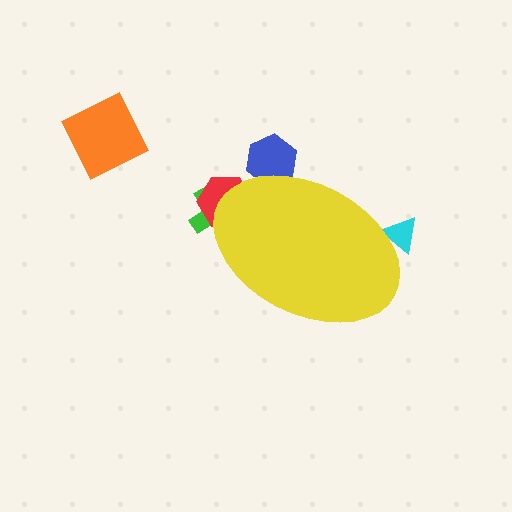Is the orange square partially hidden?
No, the orange square is fully visible.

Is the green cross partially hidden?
Yes, the green cross is partially hidden behind the yellow ellipse.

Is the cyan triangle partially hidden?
Yes, the cyan triangle is partially hidden behind the yellow ellipse.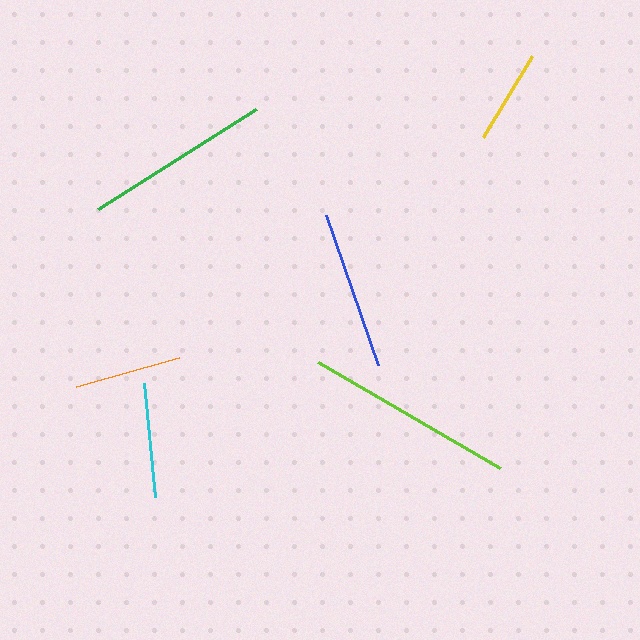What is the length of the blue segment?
The blue segment is approximately 158 pixels long.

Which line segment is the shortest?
The yellow line is the shortest at approximately 94 pixels.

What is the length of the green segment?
The green segment is approximately 187 pixels long.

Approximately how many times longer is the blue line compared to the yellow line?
The blue line is approximately 1.7 times the length of the yellow line.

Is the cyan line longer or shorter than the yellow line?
The cyan line is longer than the yellow line.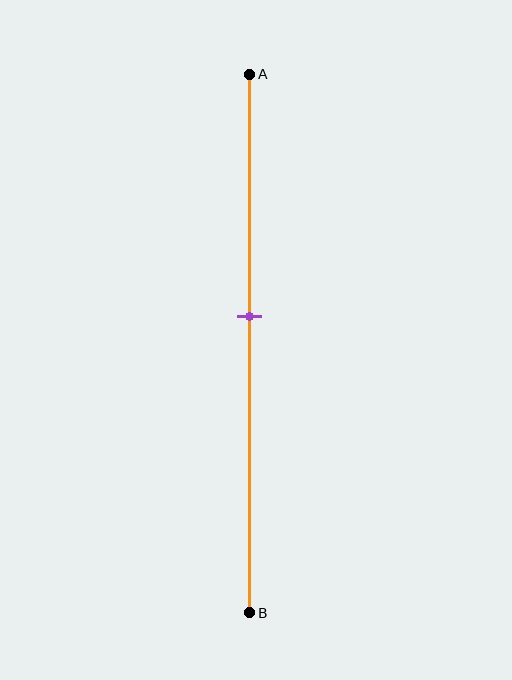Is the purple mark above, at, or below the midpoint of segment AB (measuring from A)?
The purple mark is above the midpoint of segment AB.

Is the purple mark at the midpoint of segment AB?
No, the mark is at about 45% from A, not at the 50% midpoint.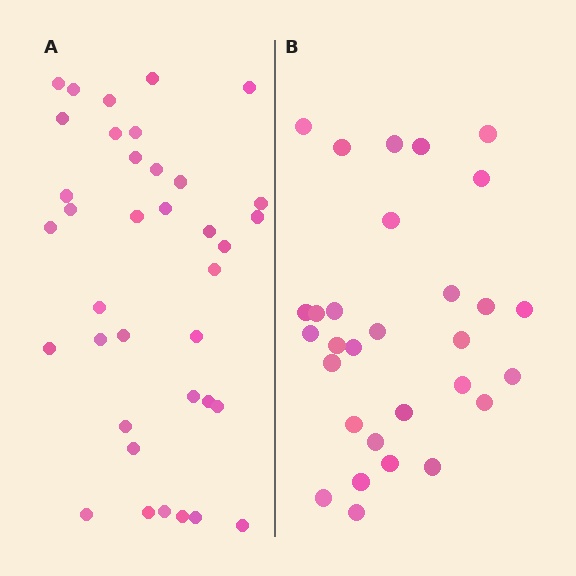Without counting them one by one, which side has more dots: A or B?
Region A (the left region) has more dots.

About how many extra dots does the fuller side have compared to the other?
Region A has roughly 8 or so more dots than region B.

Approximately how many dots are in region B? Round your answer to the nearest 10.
About 30 dots.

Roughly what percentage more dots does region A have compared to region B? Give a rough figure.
About 25% more.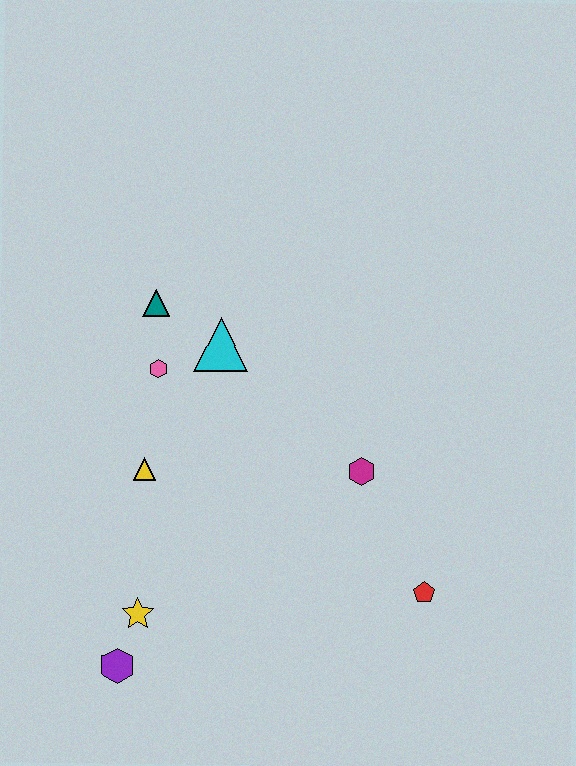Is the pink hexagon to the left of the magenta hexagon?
Yes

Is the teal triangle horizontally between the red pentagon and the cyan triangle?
No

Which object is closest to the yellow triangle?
The pink hexagon is closest to the yellow triangle.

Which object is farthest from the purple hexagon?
The teal triangle is farthest from the purple hexagon.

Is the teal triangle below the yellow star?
No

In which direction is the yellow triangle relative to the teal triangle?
The yellow triangle is below the teal triangle.